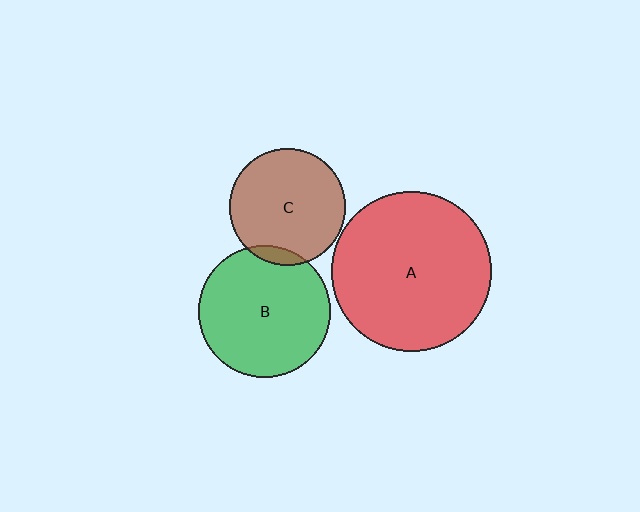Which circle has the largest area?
Circle A (red).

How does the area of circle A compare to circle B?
Approximately 1.5 times.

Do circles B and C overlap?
Yes.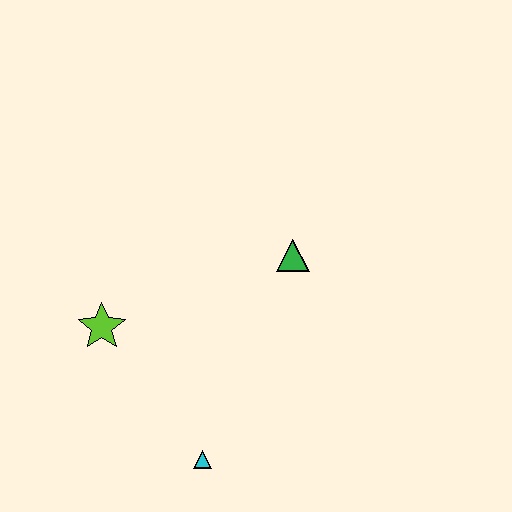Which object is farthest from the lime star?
The green triangle is farthest from the lime star.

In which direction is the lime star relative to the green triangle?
The lime star is to the left of the green triangle.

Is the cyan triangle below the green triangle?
Yes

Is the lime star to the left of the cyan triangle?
Yes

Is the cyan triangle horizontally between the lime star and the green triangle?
Yes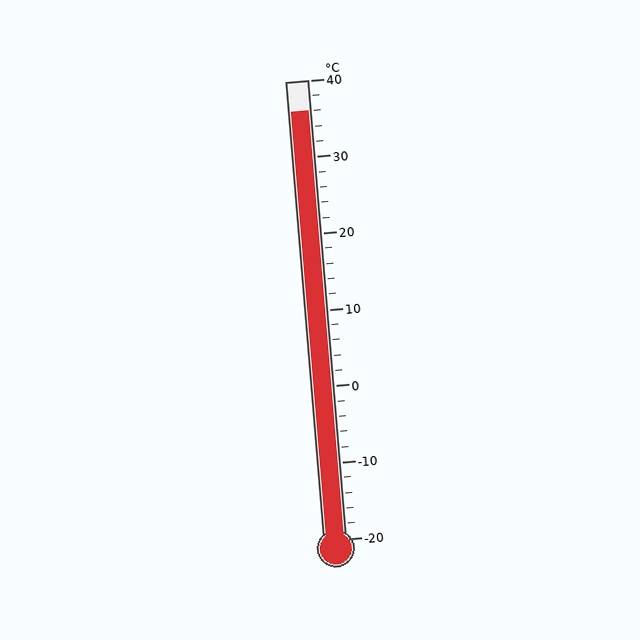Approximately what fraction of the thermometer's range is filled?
The thermometer is filled to approximately 95% of its range.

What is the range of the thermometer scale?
The thermometer scale ranges from -20°C to 40°C.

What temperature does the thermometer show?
The thermometer shows approximately 36°C.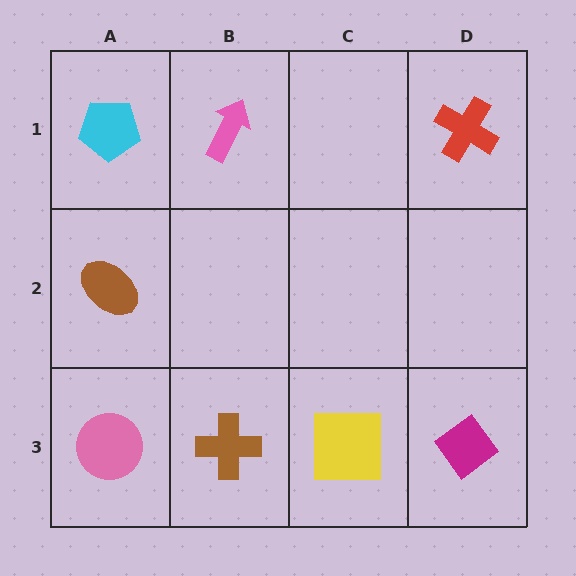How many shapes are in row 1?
3 shapes.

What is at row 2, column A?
A brown ellipse.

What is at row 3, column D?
A magenta diamond.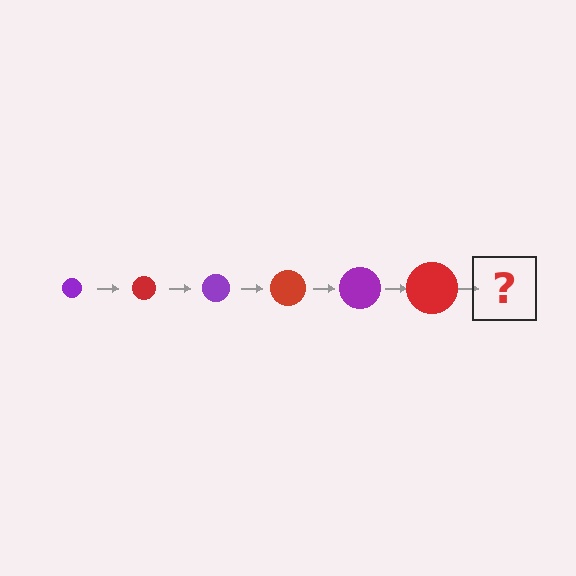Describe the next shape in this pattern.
It should be a purple circle, larger than the previous one.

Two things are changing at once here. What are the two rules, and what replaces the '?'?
The two rules are that the circle grows larger each step and the color cycles through purple and red. The '?' should be a purple circle, larger than the previous one.